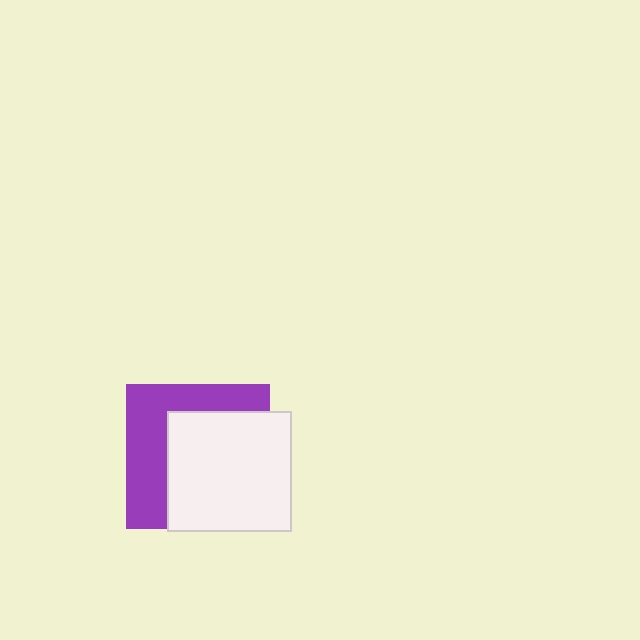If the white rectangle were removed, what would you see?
You would see the complete purple square.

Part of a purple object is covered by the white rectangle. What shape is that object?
It is a square.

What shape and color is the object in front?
The object in front is a white rectangle.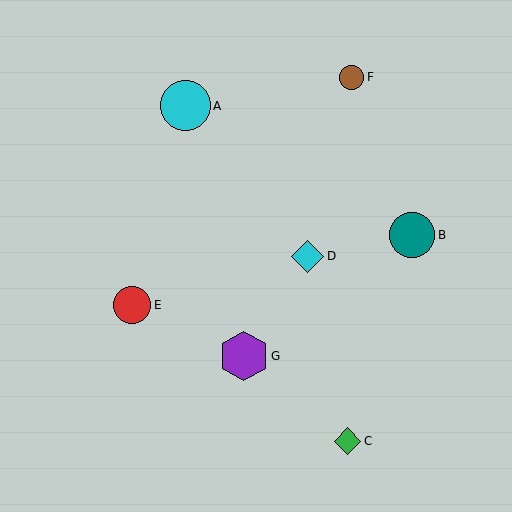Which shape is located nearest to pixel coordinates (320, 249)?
The cyan diamond (labeled D) at (308, 256) is nearest to that location.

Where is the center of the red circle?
The center of the red circle is at (132, 305).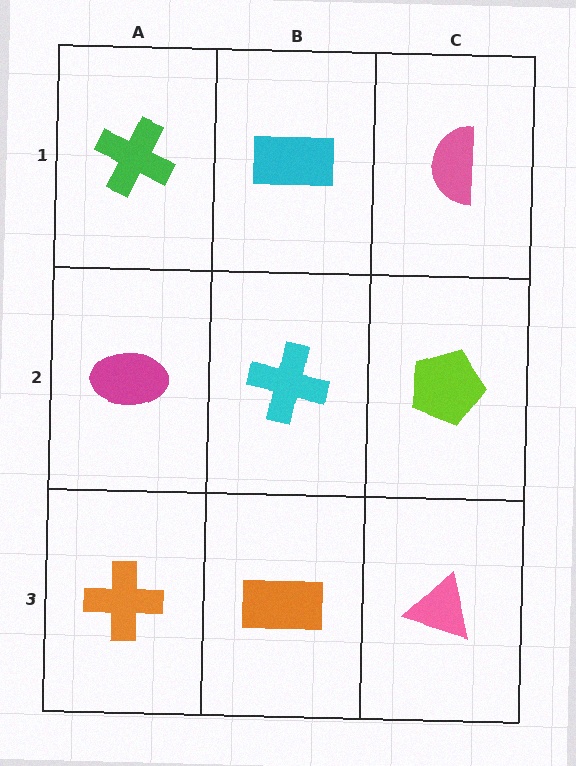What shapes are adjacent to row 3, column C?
A lime pentagon (row 2, column C), an orange rectangle (row 3, column B).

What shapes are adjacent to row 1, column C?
A lime pentagon (row 2, column C), a cyan rectangle (row 1, column B).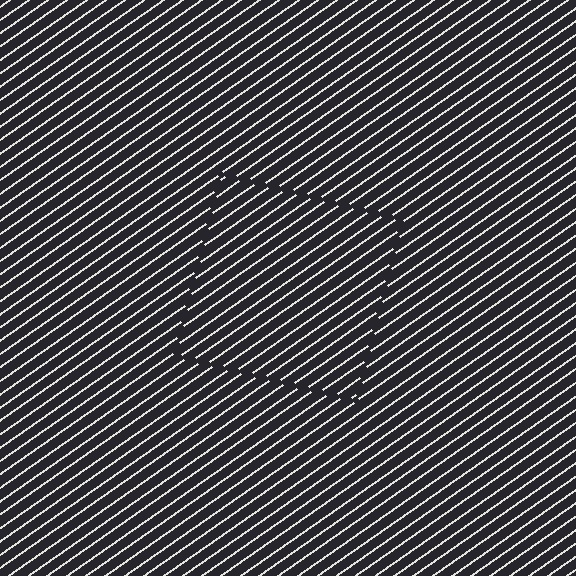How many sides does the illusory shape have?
4 sides — the line-ends trace a square.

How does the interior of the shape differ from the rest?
The interior of the shape contains the same grating, shifted by half a period — the contour is defined by the phase discontinuity where line-ends from the inner and outer gratings abut.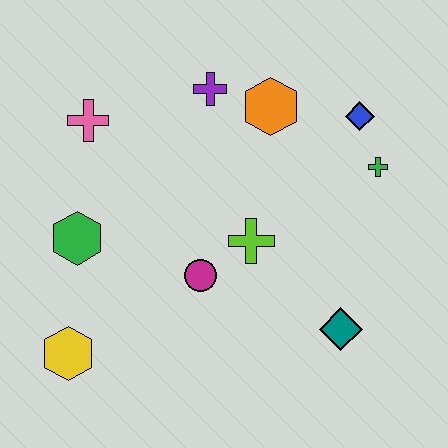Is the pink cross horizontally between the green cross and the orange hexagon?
No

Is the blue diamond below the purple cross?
Yes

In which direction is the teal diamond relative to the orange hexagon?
The teal diamond is below the orange hexagon.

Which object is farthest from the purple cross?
The yellow hexagon is farthest from the purple cross.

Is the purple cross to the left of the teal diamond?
Yes